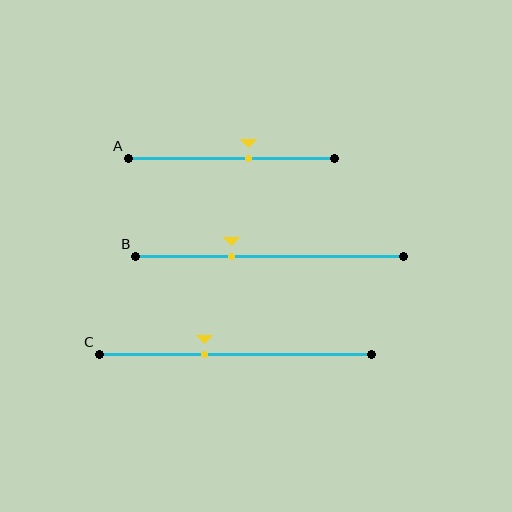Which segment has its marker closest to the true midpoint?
Segment A has its marker closest to the true midpoint.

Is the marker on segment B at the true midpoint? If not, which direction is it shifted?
No, the marker on segment B is shifted to the left by about 14% of the segment length.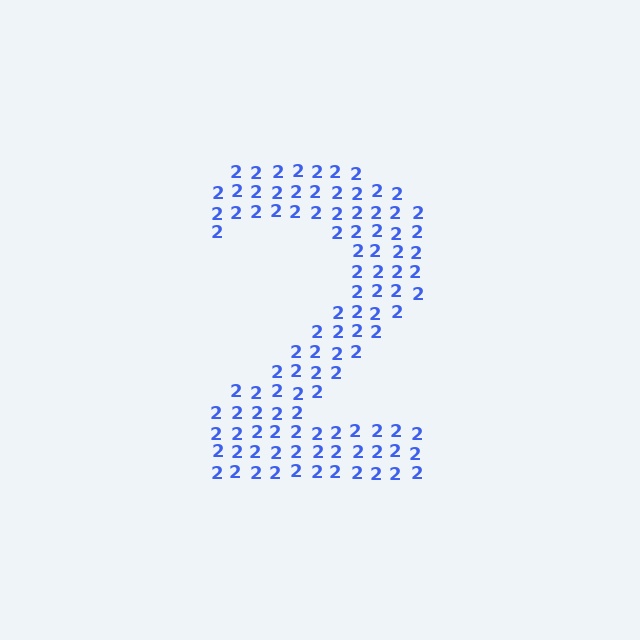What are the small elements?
The small elements are digit 2's.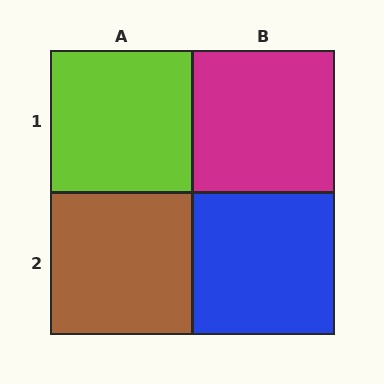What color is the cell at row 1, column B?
Magenta.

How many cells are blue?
1 cell is blue.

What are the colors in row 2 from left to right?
Brown, blue.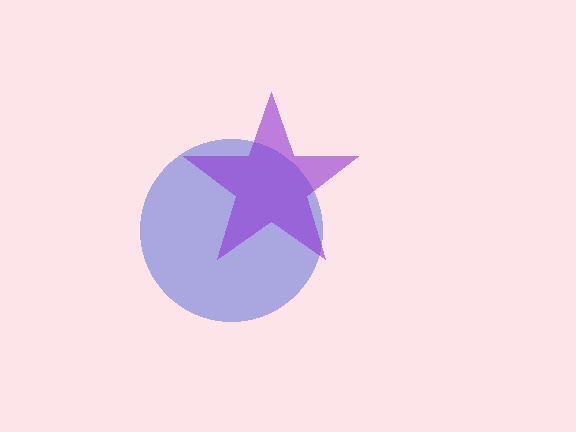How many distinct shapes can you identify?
There are 2 distinct shapes: a blue circle, a purple star.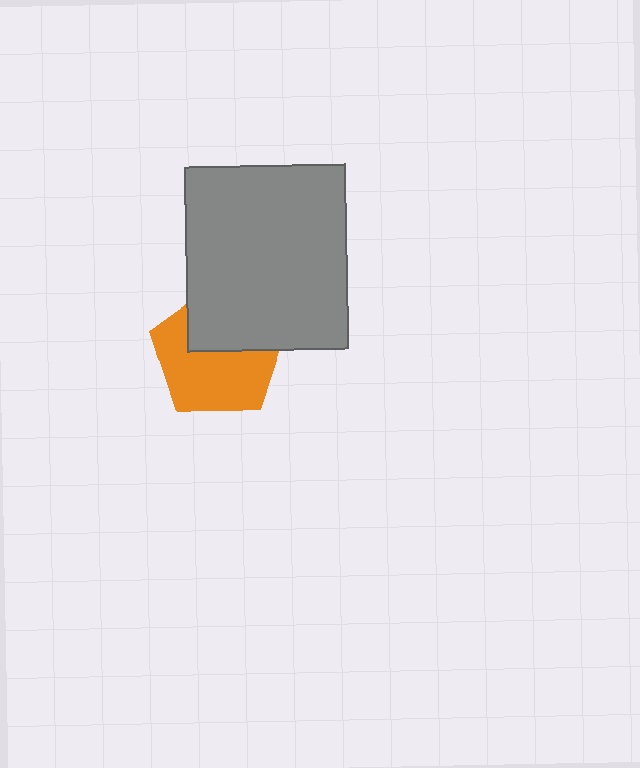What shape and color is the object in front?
The object in front is a gray rectangle.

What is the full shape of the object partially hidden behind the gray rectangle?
The partially hidden object is an orange pentagon.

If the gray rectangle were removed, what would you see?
You would see the complete orange pentagon.